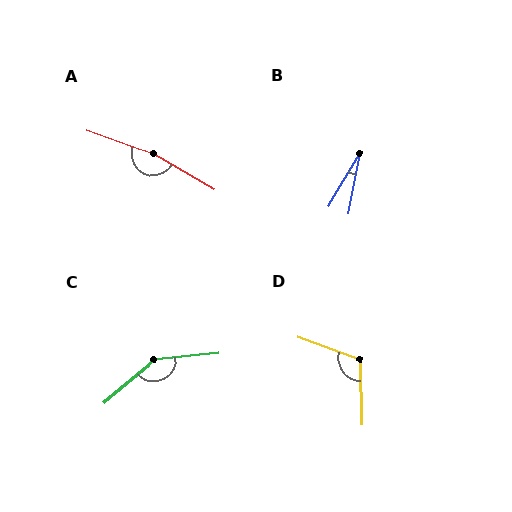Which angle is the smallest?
B, at approximately 19 degrees.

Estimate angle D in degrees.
Approximately 111 degrees.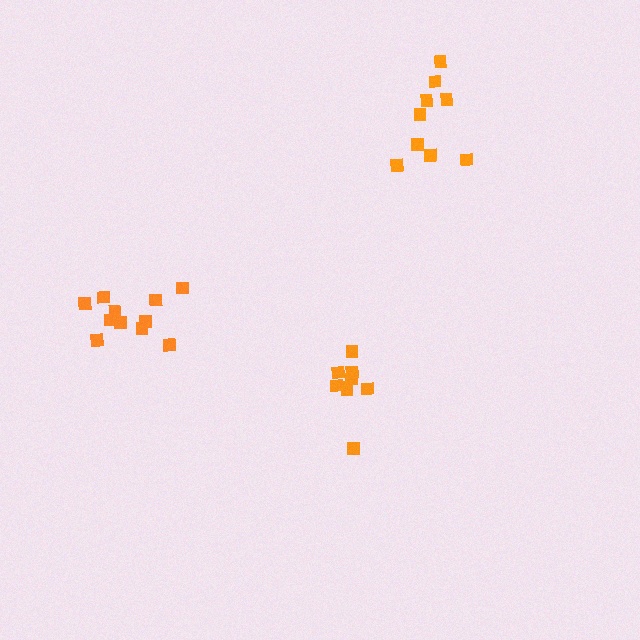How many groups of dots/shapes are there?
There are 3 groups.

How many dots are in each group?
Group 1: 9 dots, Group 2: 9 dots, Group 3: 11 dots (29 total).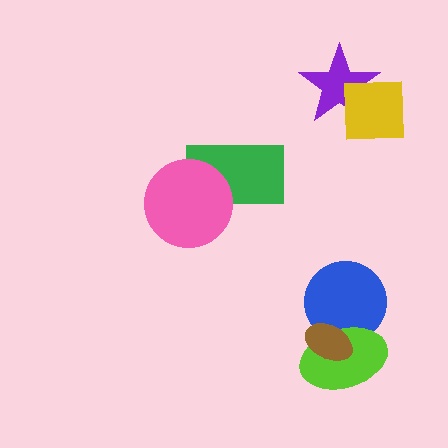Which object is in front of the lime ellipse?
The brown ellipse is in front of the lime ellipse.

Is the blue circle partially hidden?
Yes, it is partially covered by another shape.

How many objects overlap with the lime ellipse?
2 objects overlap with the lime ellipse.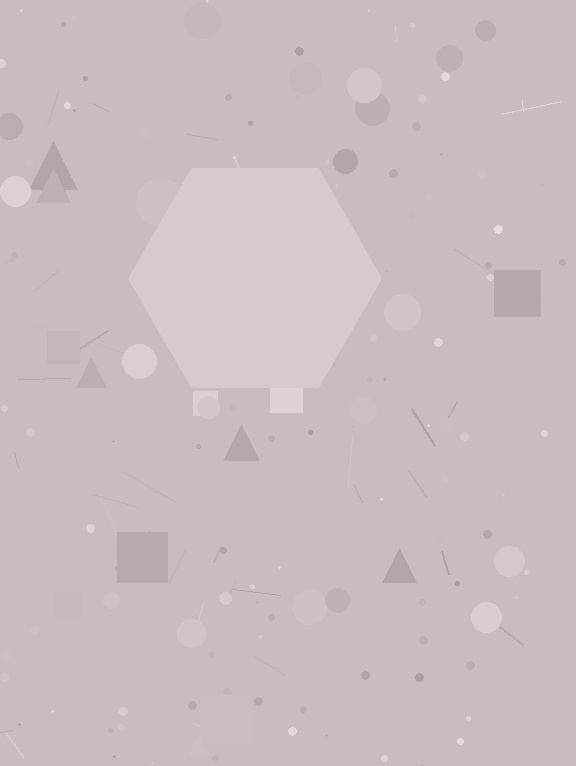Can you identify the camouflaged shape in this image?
The camouflaged shape is a hexagon.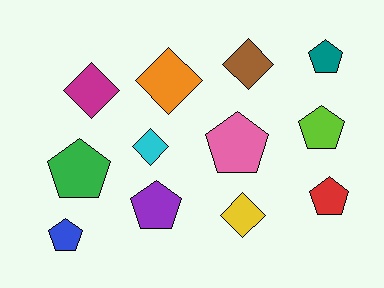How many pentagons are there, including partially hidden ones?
There are 7 pentagons.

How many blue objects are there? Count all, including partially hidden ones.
There is 1 blue object.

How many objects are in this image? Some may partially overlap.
There are 12 objects.